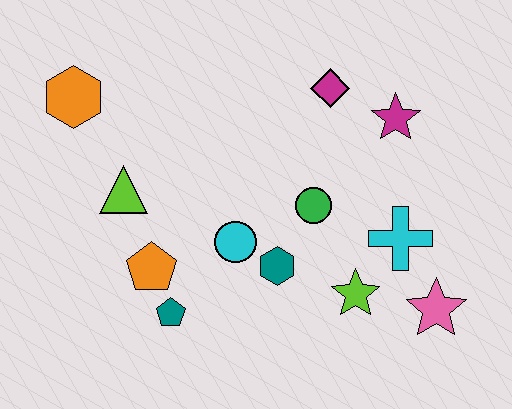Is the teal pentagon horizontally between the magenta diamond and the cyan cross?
No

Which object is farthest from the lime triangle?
The pink star is farthest from the lime triangle.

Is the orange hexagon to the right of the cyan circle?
No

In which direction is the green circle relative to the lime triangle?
The green circle is to the right of the lime triangle.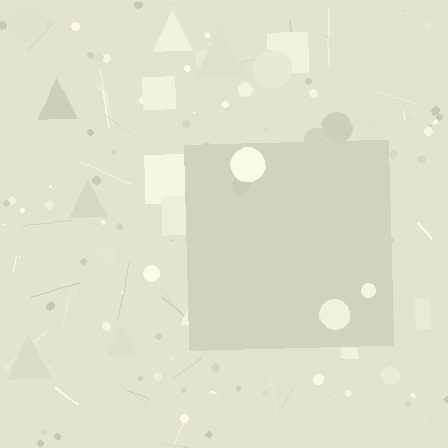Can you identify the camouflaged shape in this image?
The camouflaged shape is a square.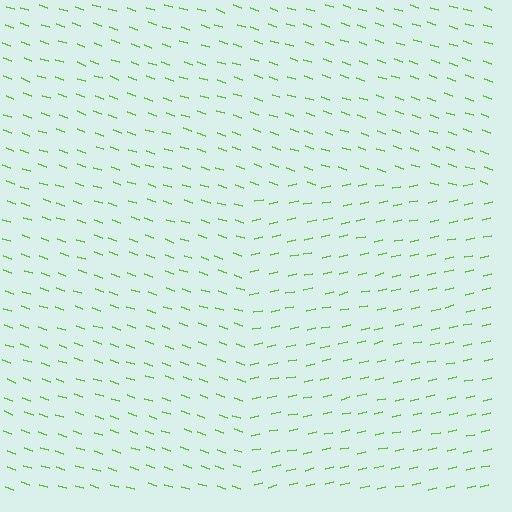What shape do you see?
I see a rectangle.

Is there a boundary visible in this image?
Yes, there is a texture boundary formed by a change in line orientation.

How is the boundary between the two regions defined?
The boundary is defined purely by a change in line orientation (approximately 32 degrees difference). All lines are the same color and thickness.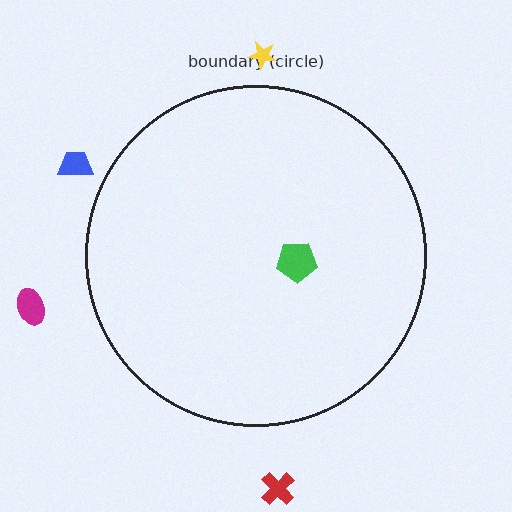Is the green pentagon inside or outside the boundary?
Inside.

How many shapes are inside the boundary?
1 inside, 4 outside.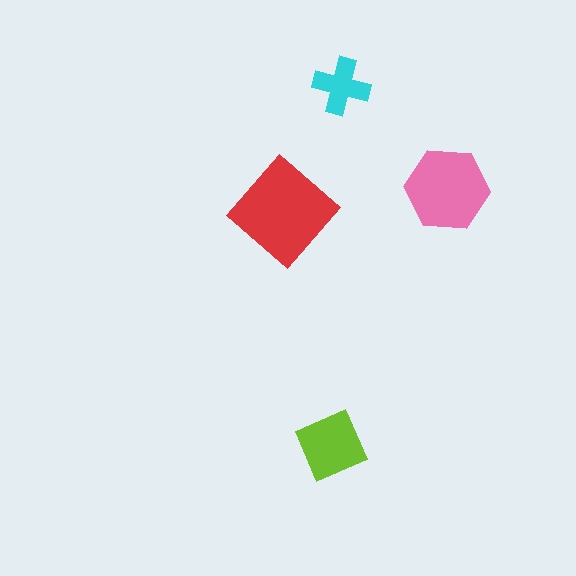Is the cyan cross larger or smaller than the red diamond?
Smaller.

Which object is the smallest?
The cyan cross.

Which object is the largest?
The red diamond.